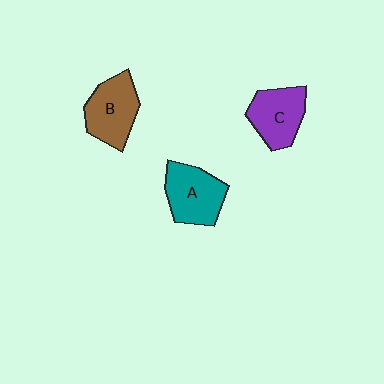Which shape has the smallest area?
Shape C (purple).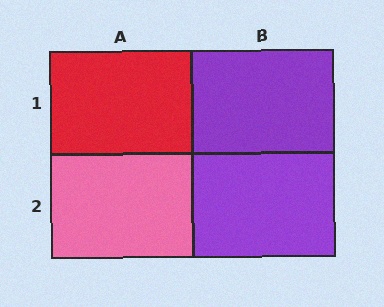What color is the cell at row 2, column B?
Purple.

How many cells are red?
1 cell is red.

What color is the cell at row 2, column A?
Pink.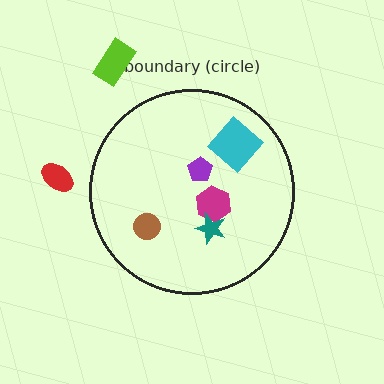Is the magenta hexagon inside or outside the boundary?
Inside.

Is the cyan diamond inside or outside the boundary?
Inside.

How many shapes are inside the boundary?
5 inside, 2 outside.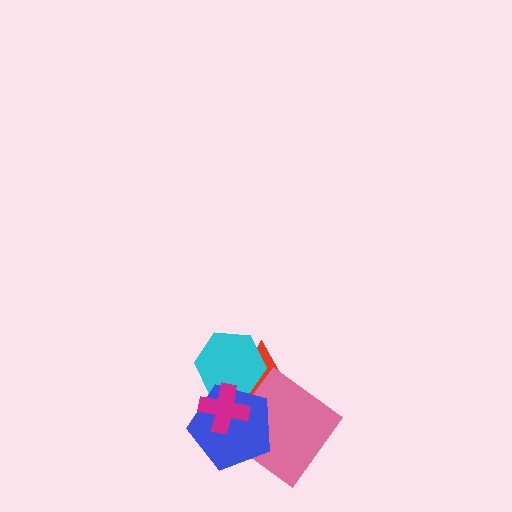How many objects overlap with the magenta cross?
4 objects overlap with the magenta cross.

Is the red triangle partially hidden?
Yes, it is partially covered by another shape.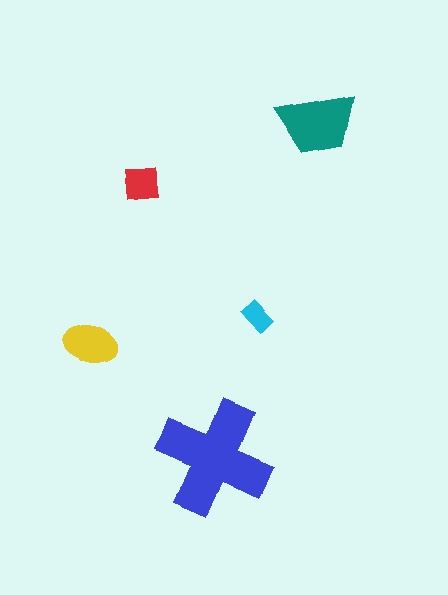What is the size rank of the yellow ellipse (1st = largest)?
3rd.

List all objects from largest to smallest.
The blue cross, the teal trapezoid, the yellow ellipse, the red square, the cyan rectangle.